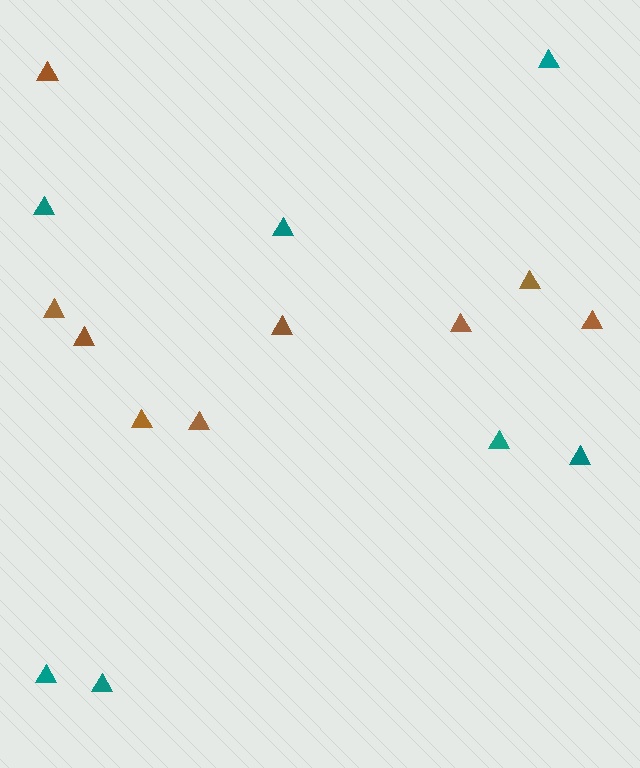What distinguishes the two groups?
There are 2 groups: one group of brown triangles (9) and one group of teal triangles (7).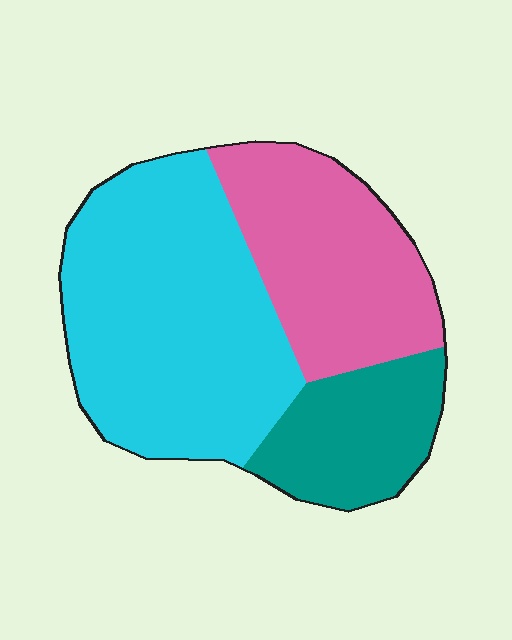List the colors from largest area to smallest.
From largest to smallest: cyan, pink, teal.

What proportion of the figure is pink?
Pink takes up about one third (1/3) of the figure.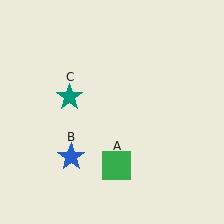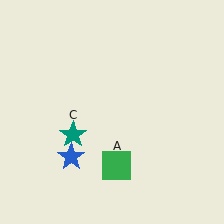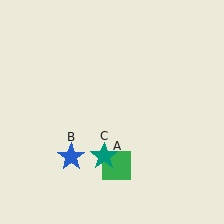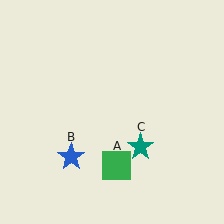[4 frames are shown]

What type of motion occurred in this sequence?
The teal star (object C) rotated counterclockwise around the center of the scene.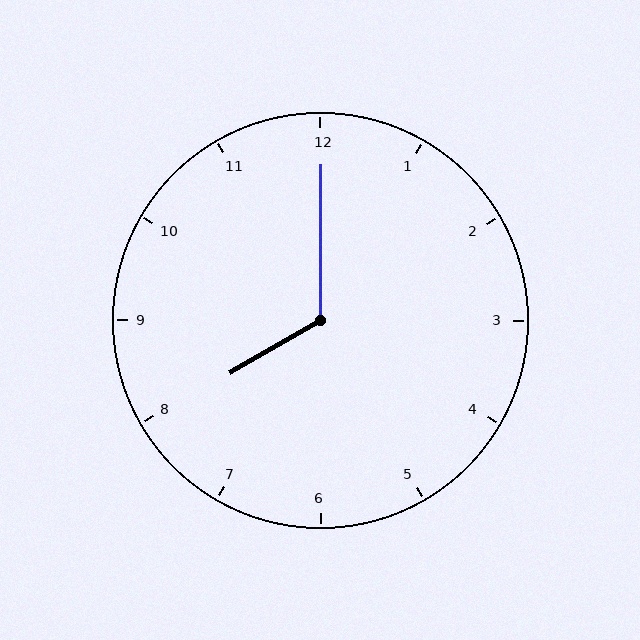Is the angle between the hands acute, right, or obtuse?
It is obtuse.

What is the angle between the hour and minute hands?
Approximately 120 degrees.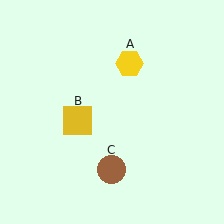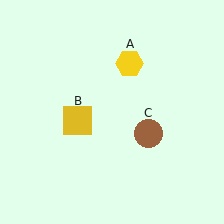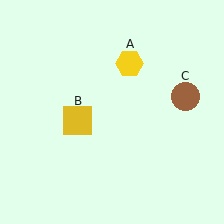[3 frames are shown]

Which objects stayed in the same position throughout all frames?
Yellow hexagon (object A) and yellow square (object B) remained stationary.